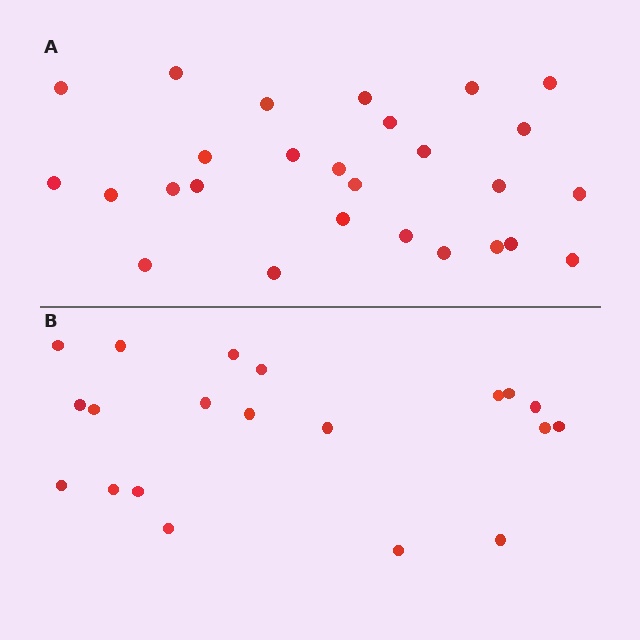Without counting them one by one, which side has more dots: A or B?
Region A (the top region) has more dots.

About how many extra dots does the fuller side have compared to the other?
Region A has roughly 8 or so more dots than region B.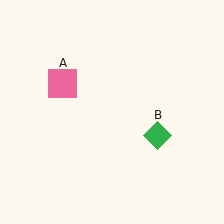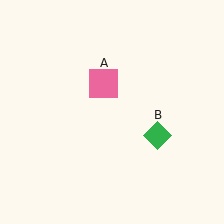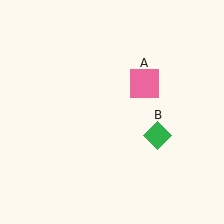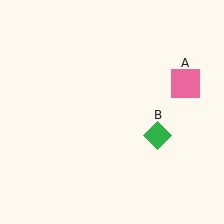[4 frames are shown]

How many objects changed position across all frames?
1 object changed position: pink square (object A).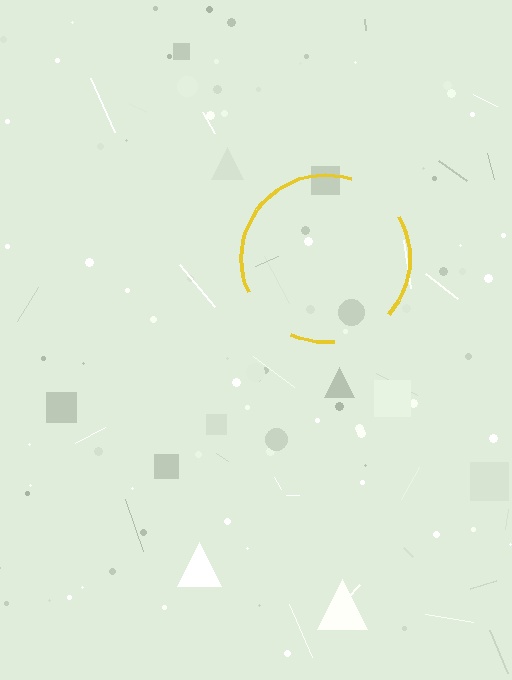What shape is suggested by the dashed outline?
The dashed outline suggests a circle.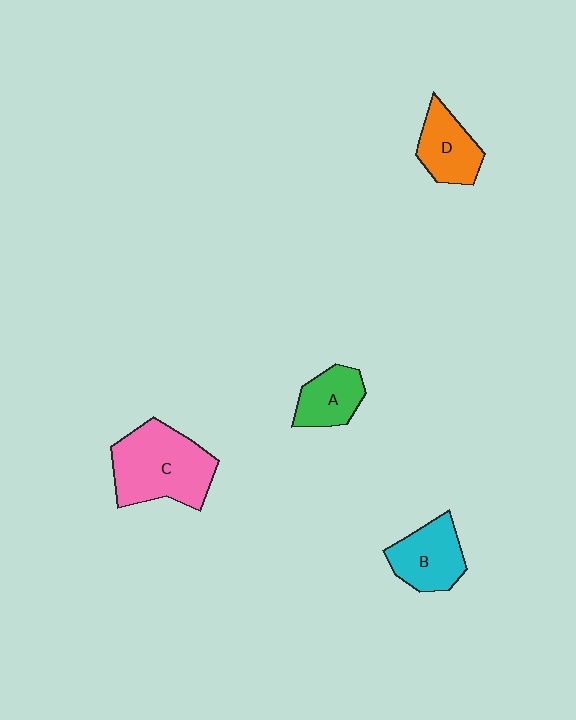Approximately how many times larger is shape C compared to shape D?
Approximately 1.8 times.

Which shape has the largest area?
Shape C (pink).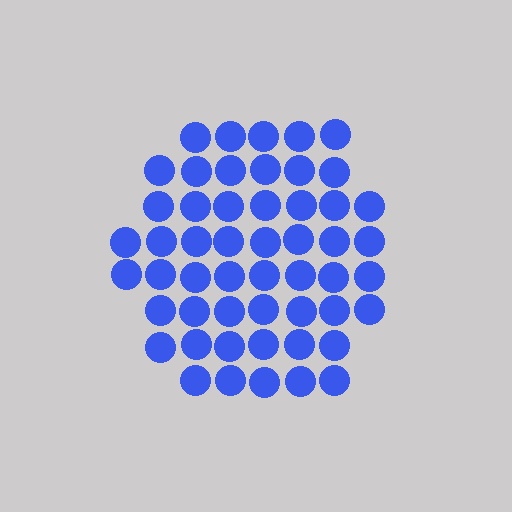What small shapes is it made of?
It is made of small circles.